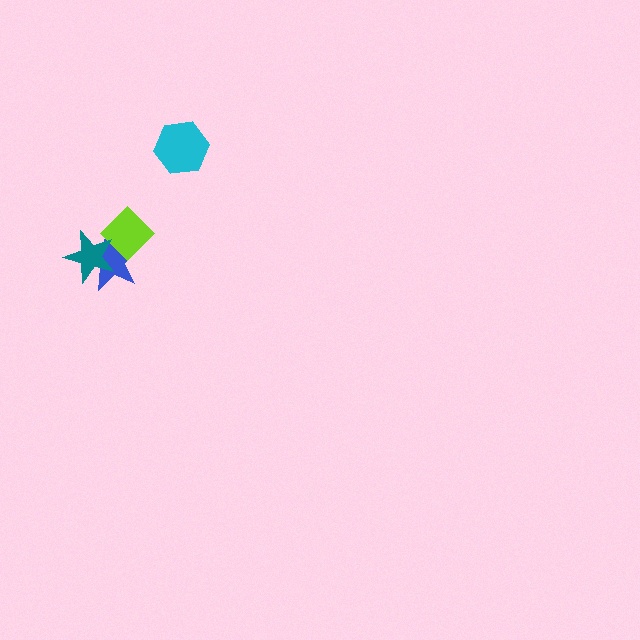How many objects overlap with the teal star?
2 objects overlap with the teal star.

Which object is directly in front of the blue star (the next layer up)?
The lime diamond is directly in front of the blue star.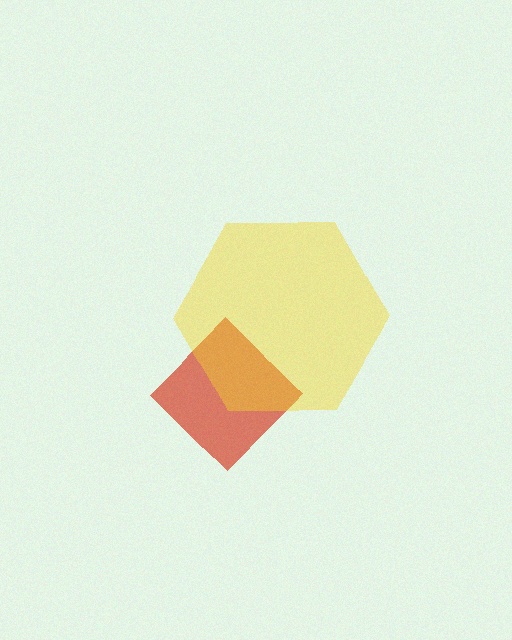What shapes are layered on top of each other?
The layered shapes are: a red diamond, a yellow hexagon.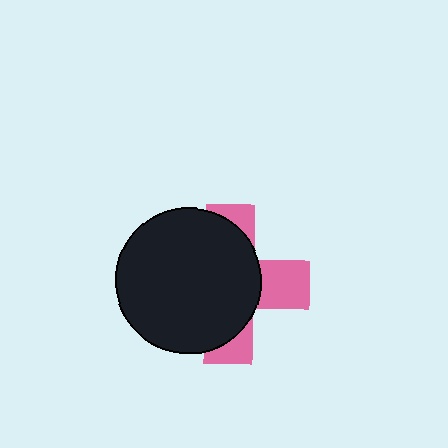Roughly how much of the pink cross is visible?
A small part of it is visible (roughly 35%).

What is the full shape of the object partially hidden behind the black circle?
The partially hidden object is a pink cross.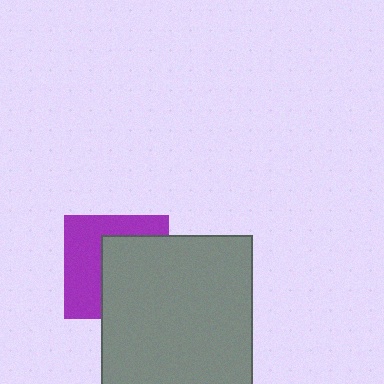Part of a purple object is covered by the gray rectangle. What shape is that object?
It is a square.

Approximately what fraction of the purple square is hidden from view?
Roughly 52% of the purple square is hidden behind the gray rectangle.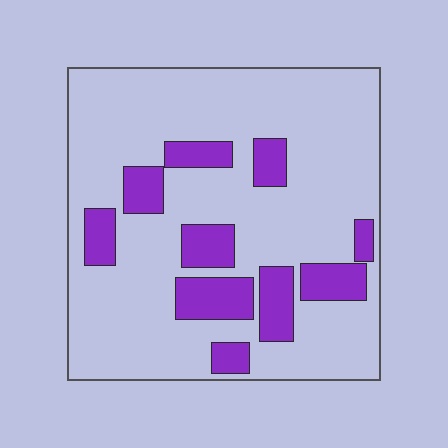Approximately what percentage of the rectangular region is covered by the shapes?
Approximately 20%.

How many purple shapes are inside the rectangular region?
10.